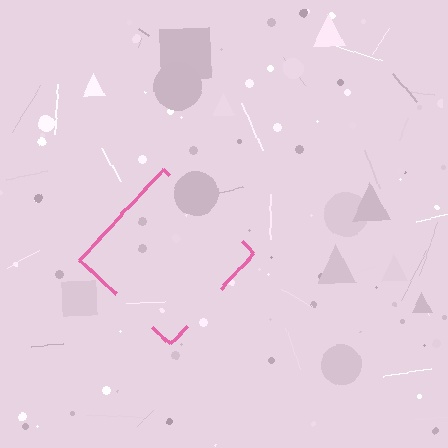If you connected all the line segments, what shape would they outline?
They would outline a diamond.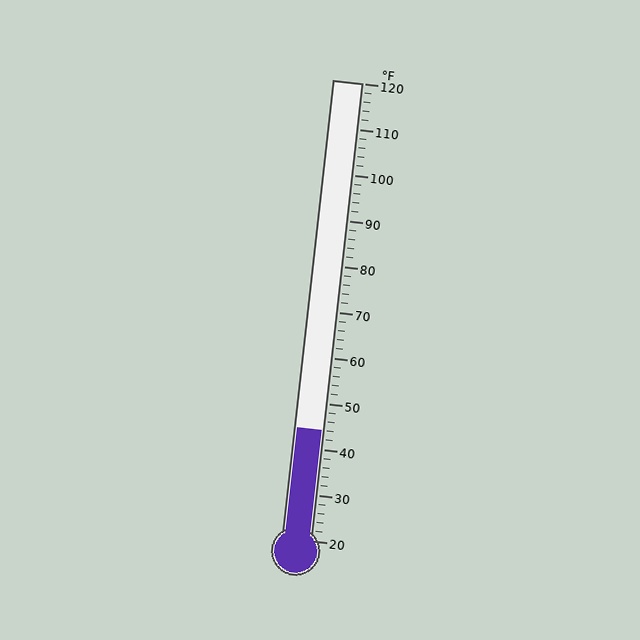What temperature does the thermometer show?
The thermometer shows approximately 44°F.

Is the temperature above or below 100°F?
The temperature is below 100°F.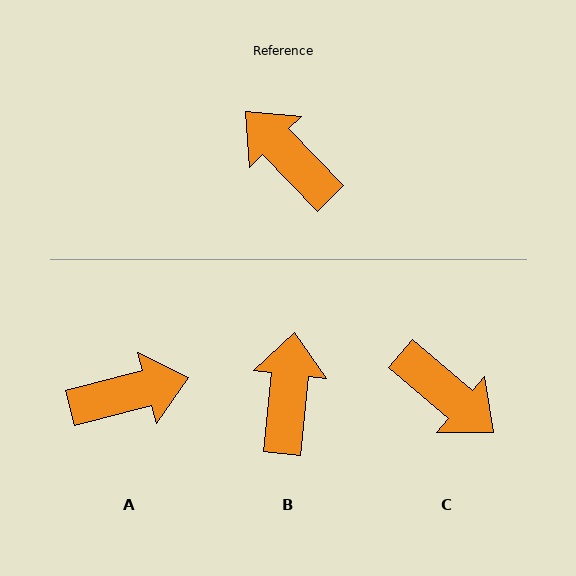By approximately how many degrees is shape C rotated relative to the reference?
Approximately 175 degrees clockwise.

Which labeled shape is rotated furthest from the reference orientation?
C, about 175 degrees away.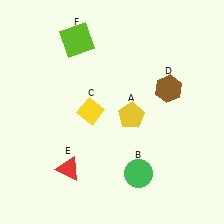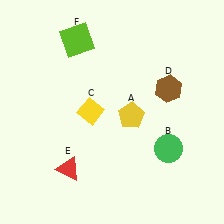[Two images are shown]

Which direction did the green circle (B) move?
The green circle (B) moved right.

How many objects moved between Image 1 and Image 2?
1 object moved between the two images.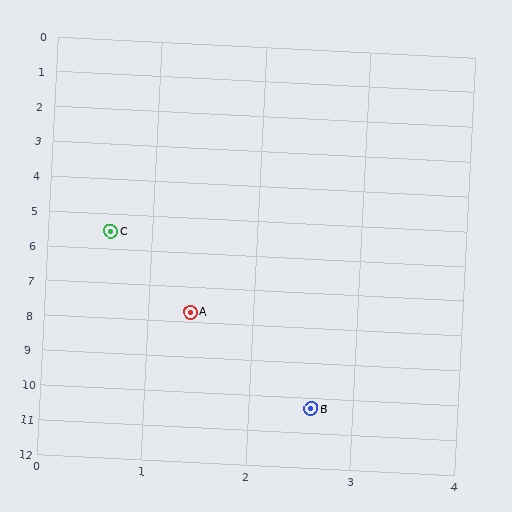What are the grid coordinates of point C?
Point C is at approximately (0.6, 5.5).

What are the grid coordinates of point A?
Point A is at approximately (1.4, 7.7).